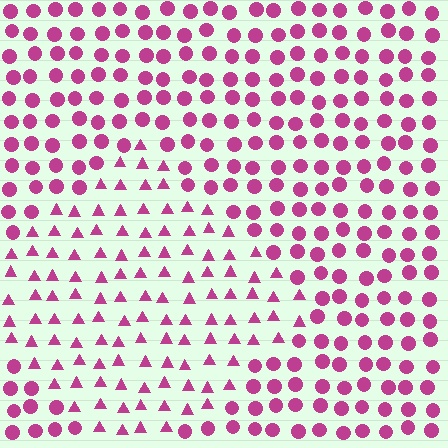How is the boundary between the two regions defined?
The boundary is defined by a change in element shape: triangles inside vs. circles outside. All elements share the same color and spacing.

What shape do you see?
I see a diamond.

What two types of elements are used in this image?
The image uses triangles inside the diamond region and circles outside it.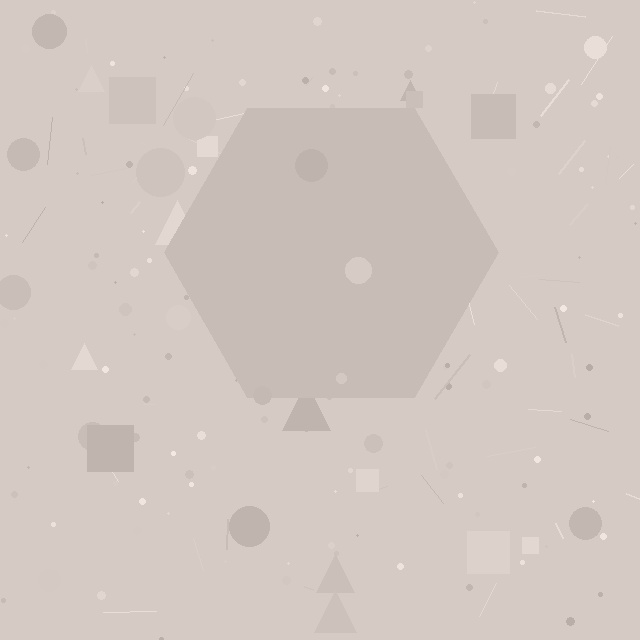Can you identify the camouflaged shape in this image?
The camouflaged shape is a hexagon.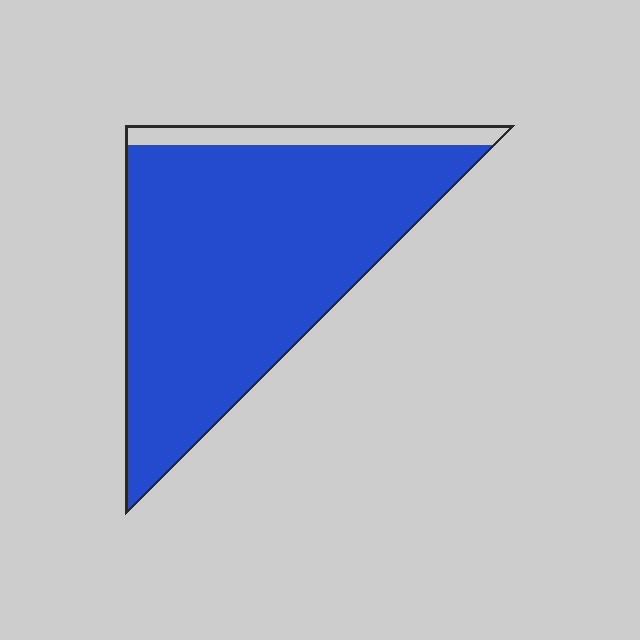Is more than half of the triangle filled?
Yes.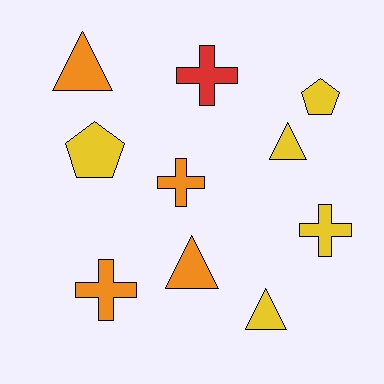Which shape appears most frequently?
Cross, with 4 objects.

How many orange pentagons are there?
There are no orange pentagons.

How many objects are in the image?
There are 10 objects.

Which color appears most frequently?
Yellow, with 5 objects.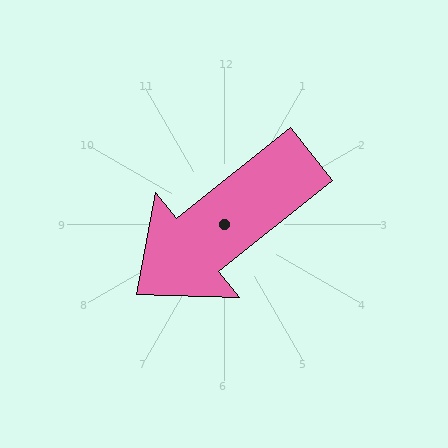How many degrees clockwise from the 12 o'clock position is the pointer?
Approximately 231 degrees.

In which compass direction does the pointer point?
Southwest.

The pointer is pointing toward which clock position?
Roughly 8 o'clock.